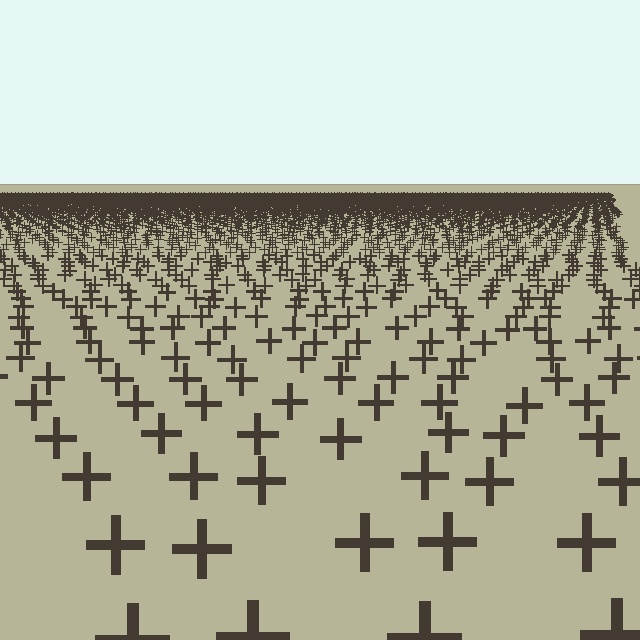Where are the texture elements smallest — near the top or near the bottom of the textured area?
Near the top.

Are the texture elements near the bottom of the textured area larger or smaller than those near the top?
Larger. Near the bottom, elements are closer to the viewer and appear at a bigger on-screen size.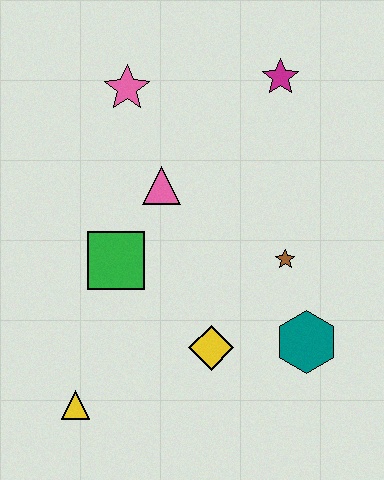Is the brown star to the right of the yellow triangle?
Yes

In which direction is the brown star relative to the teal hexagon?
The brown star is above the teal hexagon.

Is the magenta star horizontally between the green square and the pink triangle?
No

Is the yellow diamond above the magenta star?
No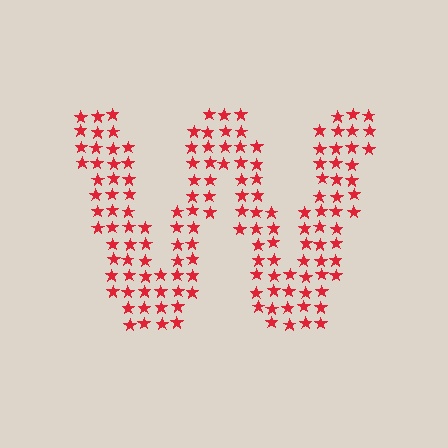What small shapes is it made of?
It is made of small stars.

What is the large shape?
The large shape is the letter W.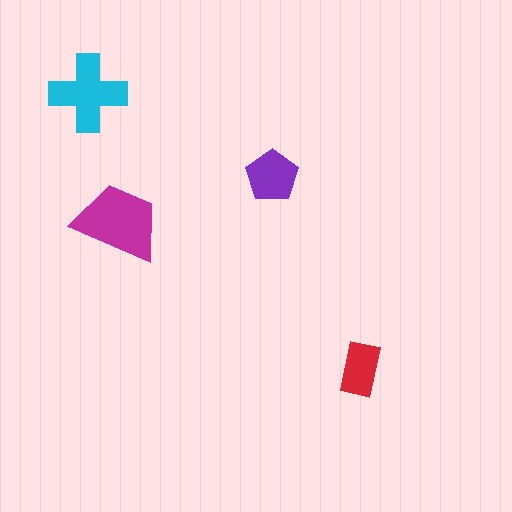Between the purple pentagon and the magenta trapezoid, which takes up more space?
The magenta trapezoid.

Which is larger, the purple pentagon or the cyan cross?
The cyan cross.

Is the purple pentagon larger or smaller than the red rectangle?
Larger.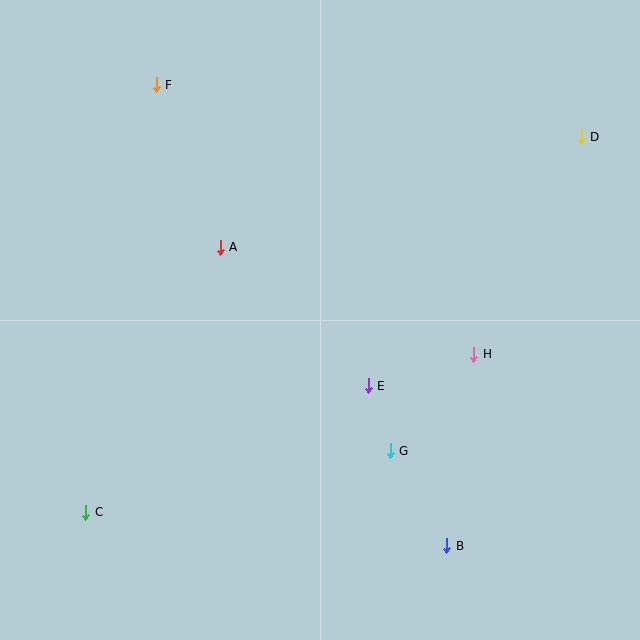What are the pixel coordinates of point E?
Point E is at (368, 386).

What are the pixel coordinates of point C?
Point C is at (86, 512).